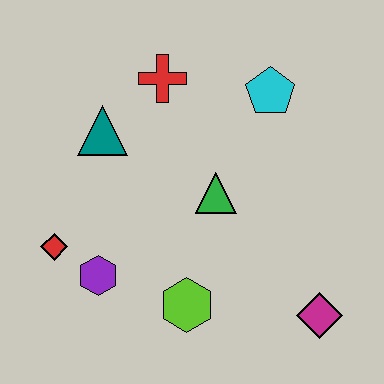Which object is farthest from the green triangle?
The red diamond is farthest from the green triangle.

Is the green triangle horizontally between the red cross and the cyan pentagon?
Yes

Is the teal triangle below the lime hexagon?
No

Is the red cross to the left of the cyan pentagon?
Yes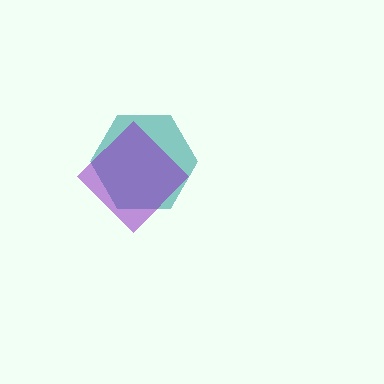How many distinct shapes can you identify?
There are 2 distinct shapes: a teal hexagon, a purple diamond.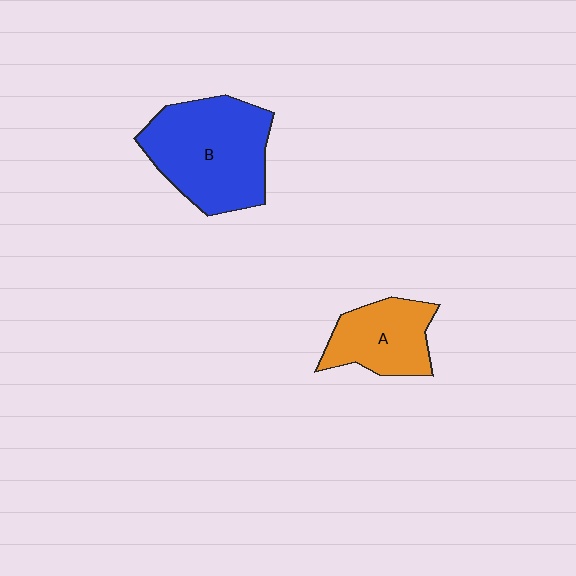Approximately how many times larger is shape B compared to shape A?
Approximately 1.7 times.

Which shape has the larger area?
Shape B (blue).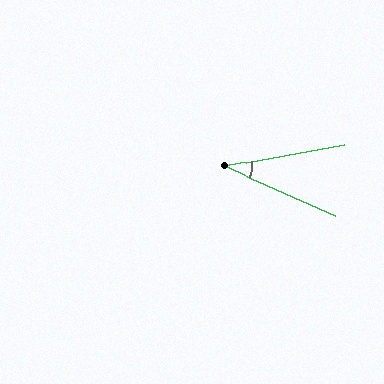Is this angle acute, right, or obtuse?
It is acute.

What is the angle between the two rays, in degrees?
Approximately 34 degrees.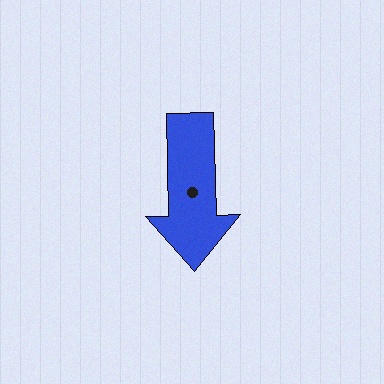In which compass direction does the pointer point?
South.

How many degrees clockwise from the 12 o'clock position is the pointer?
Approximately 179 degrees.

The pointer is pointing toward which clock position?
Roughly 6 o'clock.